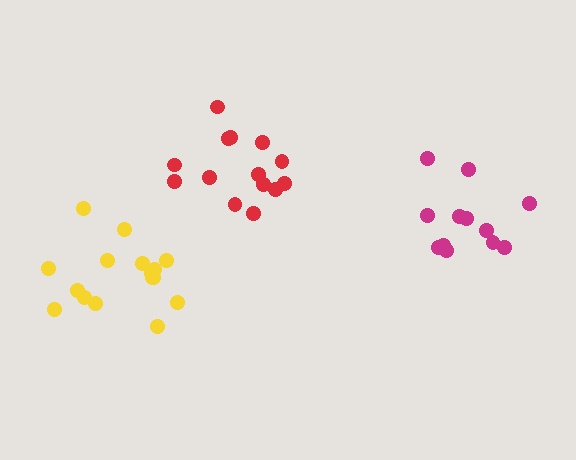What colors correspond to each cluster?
The clusters are colored: magenta, yellow, red.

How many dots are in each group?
Group 1: 12 dots, Group 2: 16 dots, Group 3: 14 dots (42 total).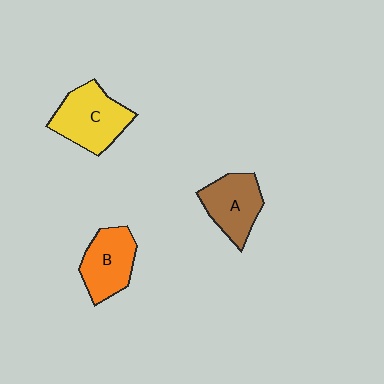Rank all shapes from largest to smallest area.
From largest to smallest: C (yellow), B (orange), A (brown).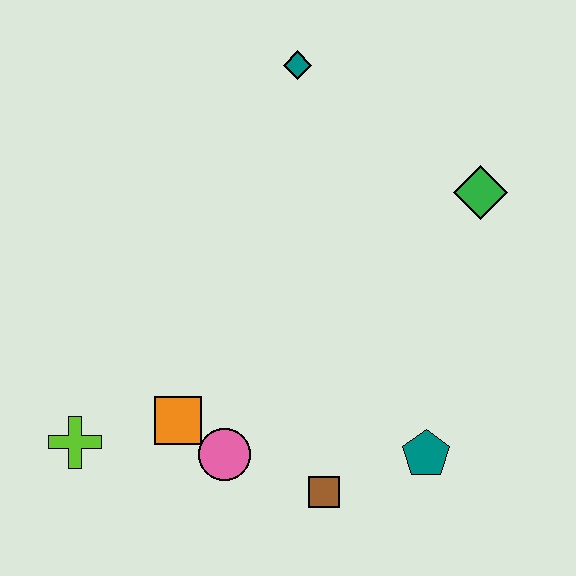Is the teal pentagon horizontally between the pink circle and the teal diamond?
No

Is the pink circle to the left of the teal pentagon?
Yes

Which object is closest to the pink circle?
The orange square is closest to the pink circle.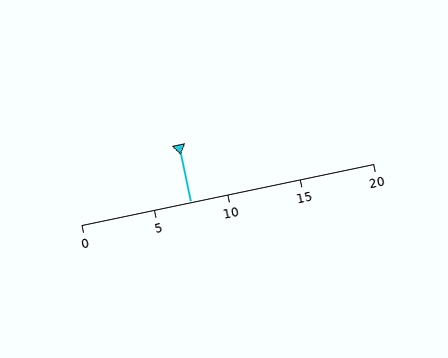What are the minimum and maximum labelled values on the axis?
The axis runs from 0 to 20.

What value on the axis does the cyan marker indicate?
The marker indicates approximately 7.5.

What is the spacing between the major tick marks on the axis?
The major ticks are spaced 5 apart.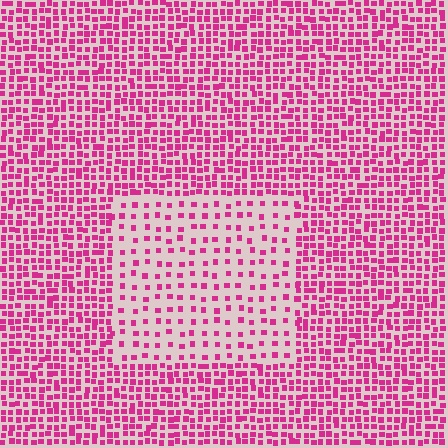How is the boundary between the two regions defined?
The boundary is defined by a change in element density (approximately 2.4x ratio). All elements are the same color, size, and shape.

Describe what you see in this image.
The image contains small magenta elements arranged at two different densities. A rectangle-shaped region is visible where the elements are less densely packed than the surrounding area.